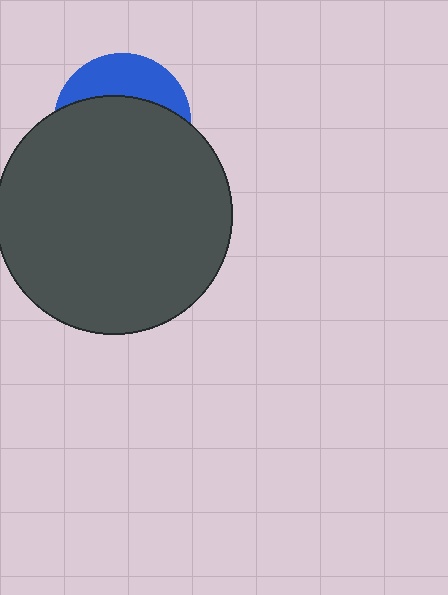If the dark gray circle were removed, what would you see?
You would see the complete blue circle.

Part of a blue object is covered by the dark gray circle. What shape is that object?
It is a circle.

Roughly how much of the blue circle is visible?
A small part of it is visible (roughly 32%).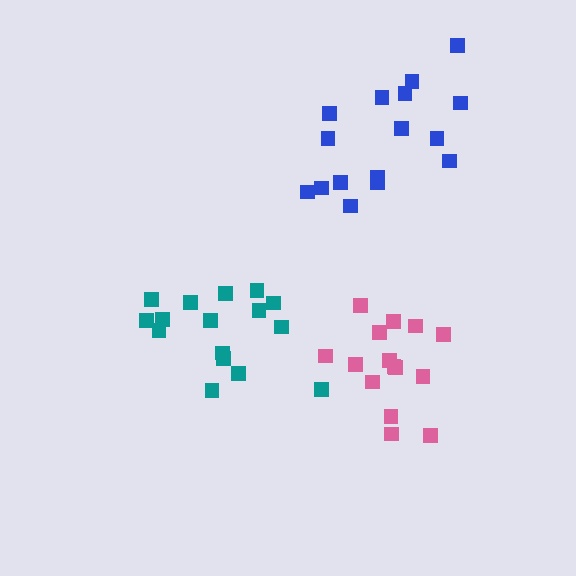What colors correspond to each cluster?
The clusters are colored: teal, blue, pink.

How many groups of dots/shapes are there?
There are 3 groups.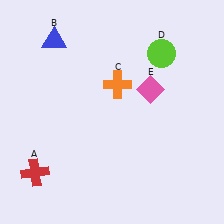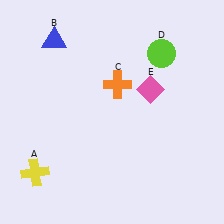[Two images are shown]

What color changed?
The cross (A) changed from red in Image 1 to yellow in Image 2.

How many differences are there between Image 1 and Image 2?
There is 1 difference between the two images.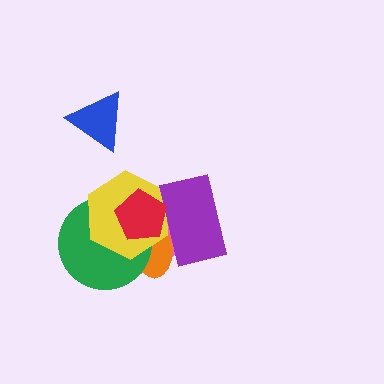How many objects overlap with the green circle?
4 objects overlap with the green circle.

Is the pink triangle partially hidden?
Yes, it is partially covered by another shape.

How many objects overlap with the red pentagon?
5 objects overlap with the red pentagon.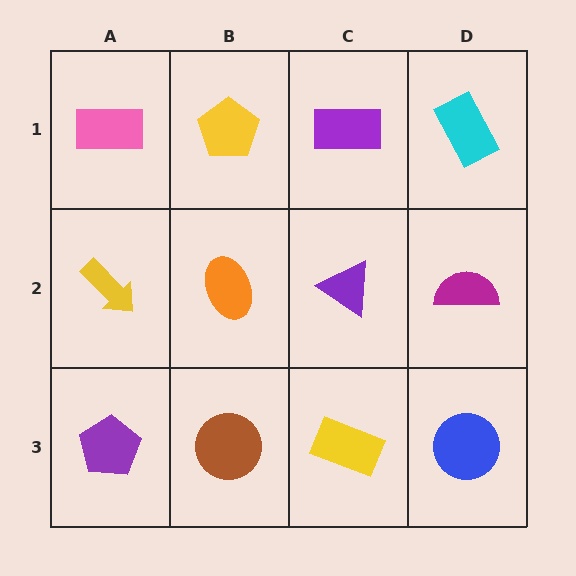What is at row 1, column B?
A yellow pentagon.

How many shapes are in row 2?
4 shapes.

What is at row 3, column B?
A brown circle.